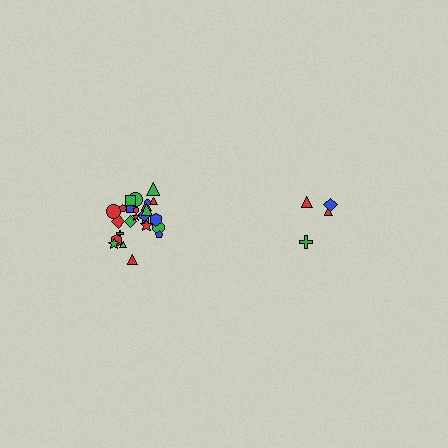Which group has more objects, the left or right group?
The left group.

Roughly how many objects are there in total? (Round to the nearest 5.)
Roughly 30 objects in total.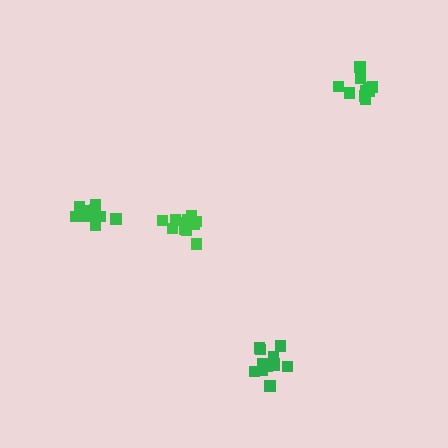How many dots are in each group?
Group 1: 12 dots, Group 2: 11 dots, Group 3: 11 dots, Group 4: 12 dots (46 total).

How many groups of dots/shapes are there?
There are 4 groups.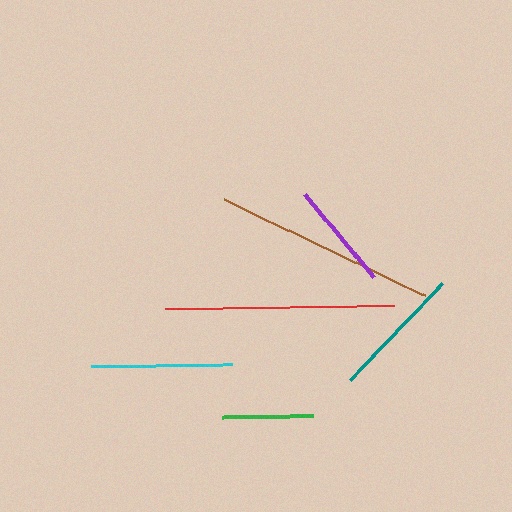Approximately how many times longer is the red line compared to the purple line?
The red line is approximately 2.1 times the length of the purple line.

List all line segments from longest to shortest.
From longest to shortest: red, brown, cyan, teal, purple, green.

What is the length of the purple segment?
The purple segment is approximately 109 pixels long.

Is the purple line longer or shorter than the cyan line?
The cyan line is longer than the purple line.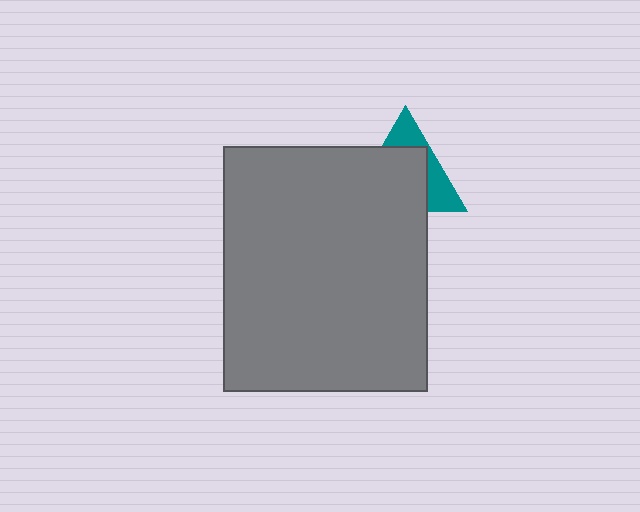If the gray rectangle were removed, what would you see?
You would see the complete teal triangle.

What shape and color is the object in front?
The object in front is a gray rectangle.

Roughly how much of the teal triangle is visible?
A small part of it is visible (roughly 36%).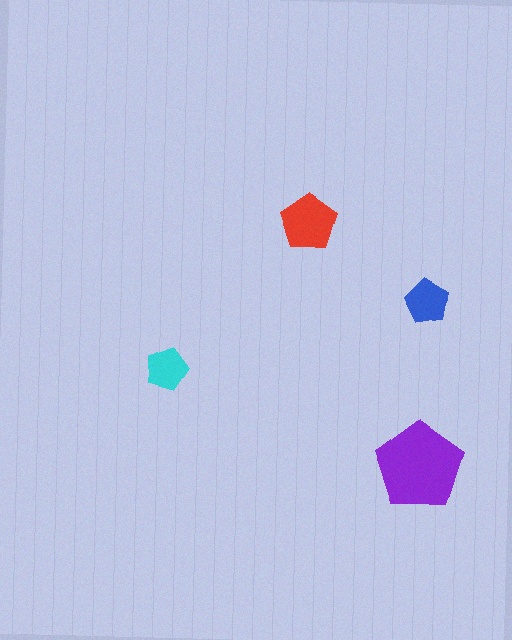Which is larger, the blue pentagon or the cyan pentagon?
The blue one.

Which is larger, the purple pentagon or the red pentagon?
The purple one.